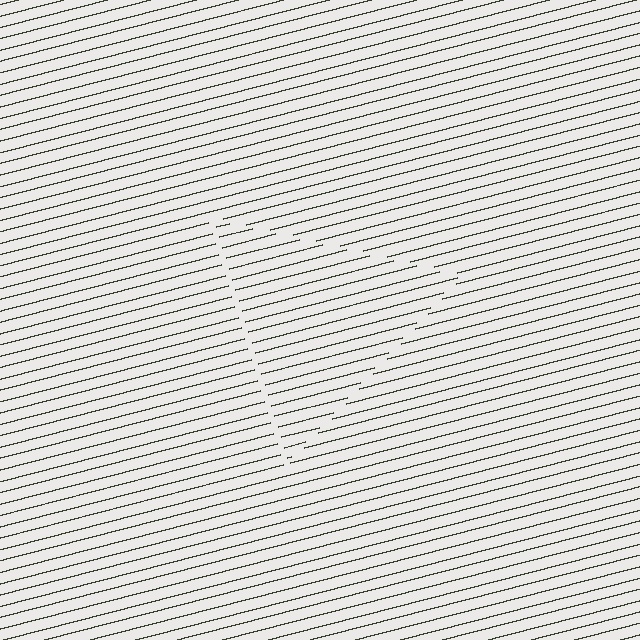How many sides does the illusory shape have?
3 sides — the line-ends trace a triangle.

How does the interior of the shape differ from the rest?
The interior of the shape contains the same grating, shifted by half a period — the contour is defined by the phase discontinuity where line-ends from the inner and outer gratings abut.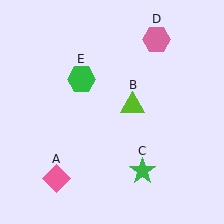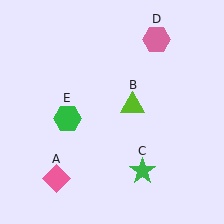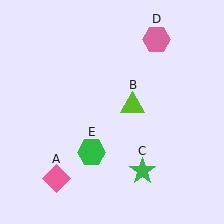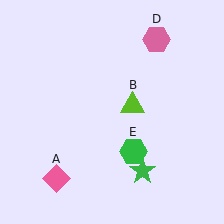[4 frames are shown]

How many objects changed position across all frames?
1 object changed position: green hexagon (object E).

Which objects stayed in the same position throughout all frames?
Pink diamond (object A) and lime triangle (object B) and green star (object C) and pink hexagon (object D) remained stationary.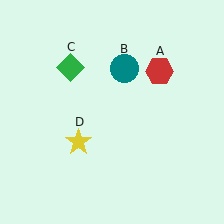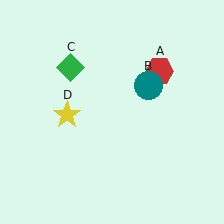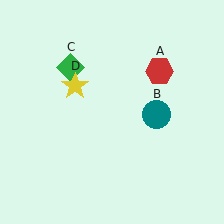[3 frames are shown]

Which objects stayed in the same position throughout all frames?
Red hexagon (object A) and green diamond (object C) remained stationary.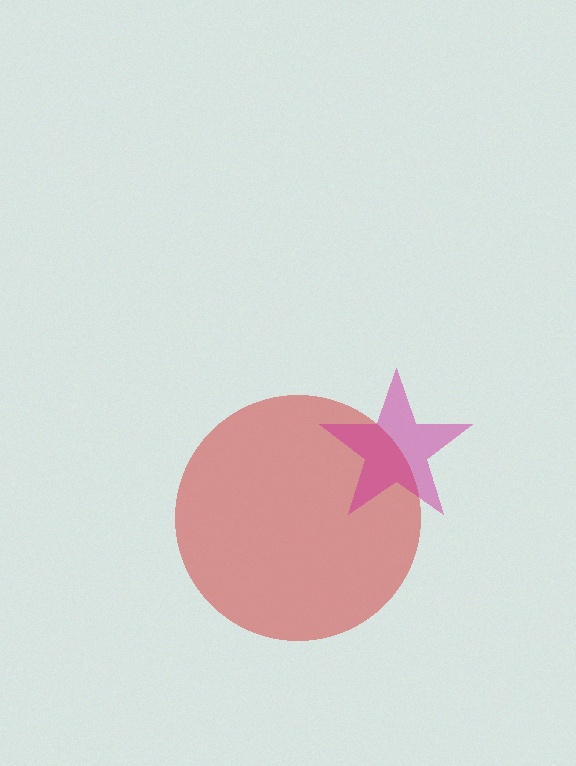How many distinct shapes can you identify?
There are 2 distinct shapes: a red circle, a magenta star.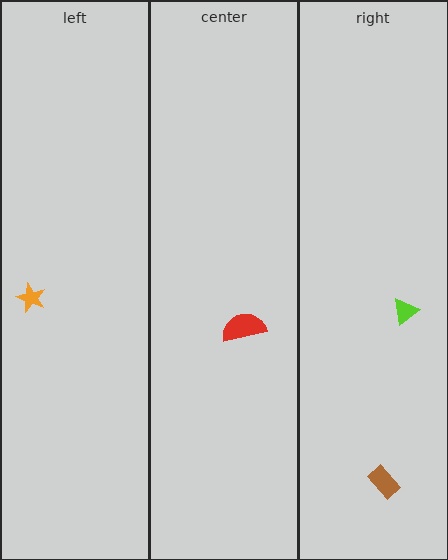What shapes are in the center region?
The red semicircle.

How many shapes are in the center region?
1.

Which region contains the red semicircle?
The center region.